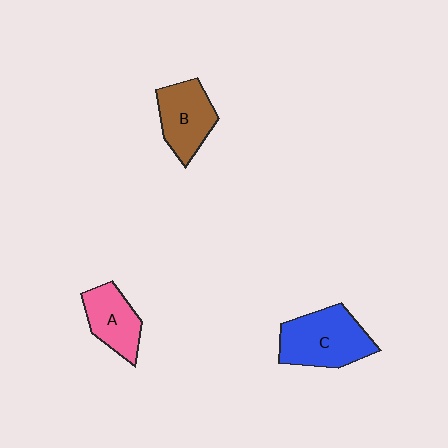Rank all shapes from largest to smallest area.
From largest to smallest: C (blue), B (brown), A (pink).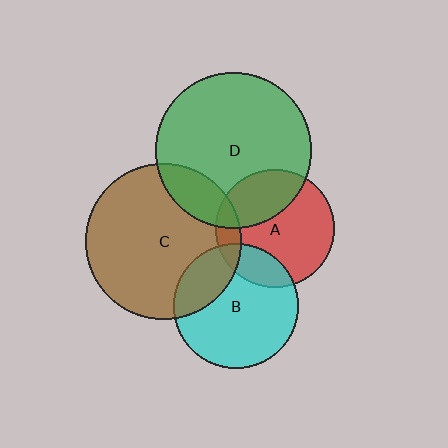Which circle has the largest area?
Circle D (green).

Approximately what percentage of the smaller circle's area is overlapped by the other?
Approximately 10%.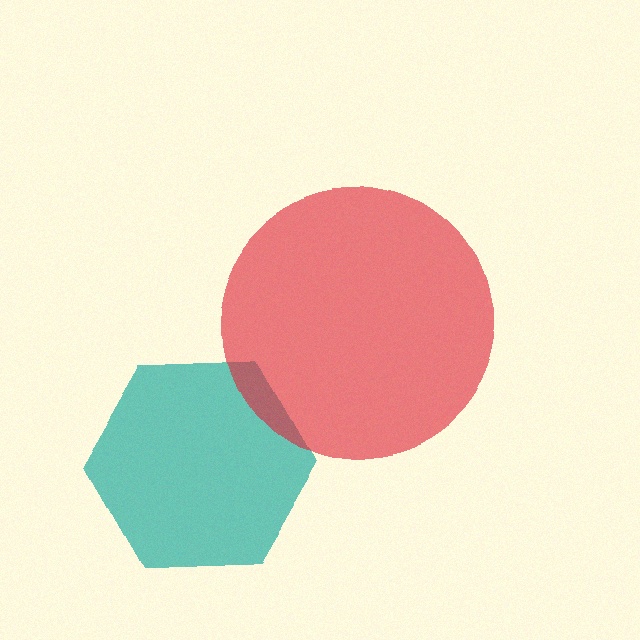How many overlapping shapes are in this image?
There are 2 overlapping shapes in the image.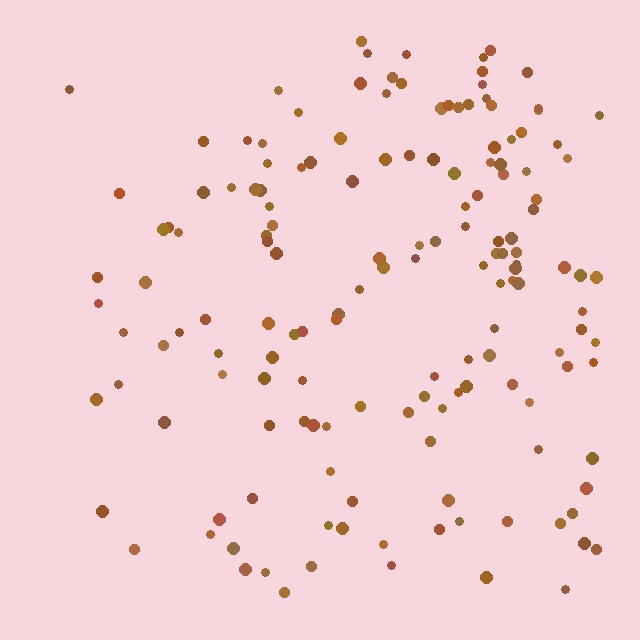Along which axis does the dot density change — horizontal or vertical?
Horizontal.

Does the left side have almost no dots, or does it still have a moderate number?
Still a moderate number, just noticeably fewer than the right.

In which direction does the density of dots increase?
From left to right, with the right side densest.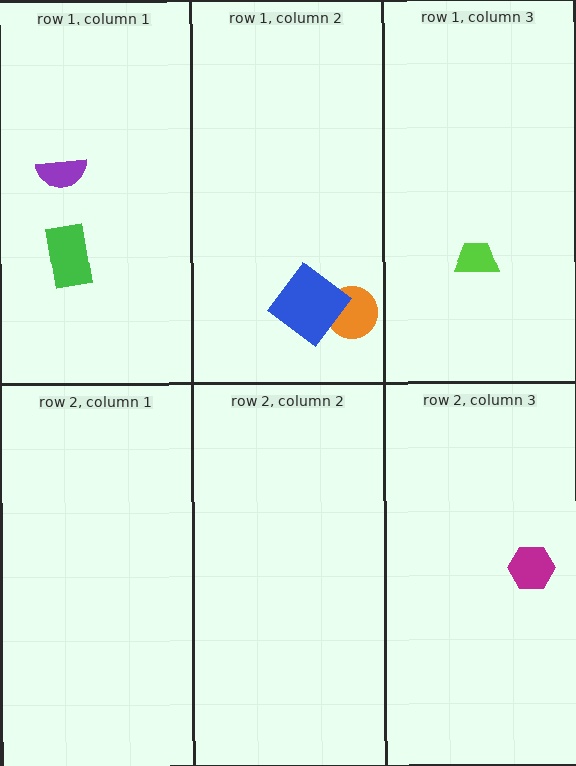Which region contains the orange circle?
The row 1, column 2 region.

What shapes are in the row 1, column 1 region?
The green rectangle, the purple semicircle.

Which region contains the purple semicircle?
The row 1, column 1 region.